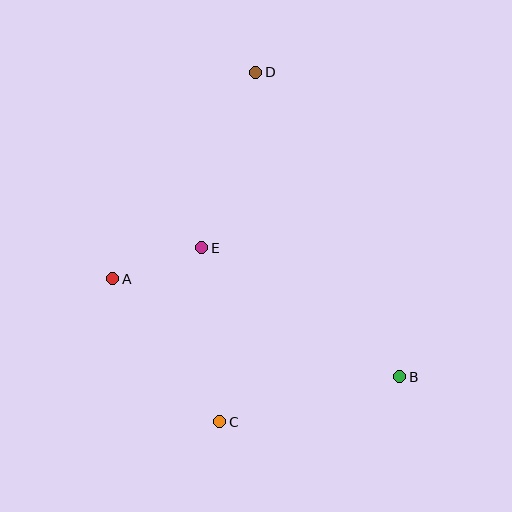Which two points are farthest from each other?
Points C and D are farthest from each other.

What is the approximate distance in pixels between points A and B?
The distance between A and B is approximately 304 pixels.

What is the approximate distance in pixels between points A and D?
The distance between A and D is approximately 251 pixels.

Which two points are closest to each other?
Points A and E are closest to each other.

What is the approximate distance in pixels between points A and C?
The distance between A and C is approximately 179 pixels.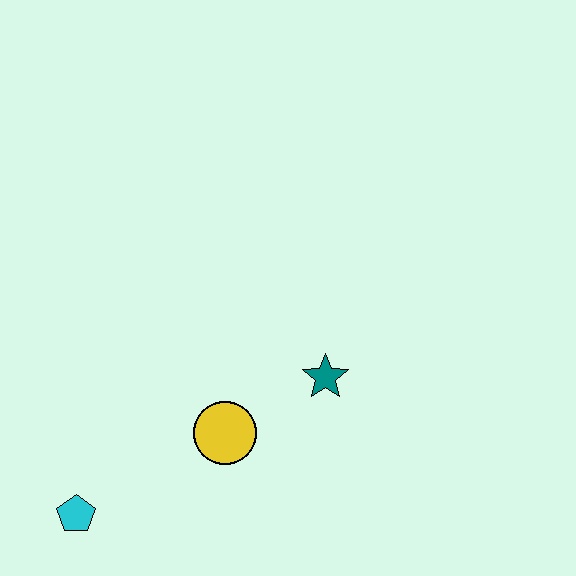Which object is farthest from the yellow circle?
The cyan pentagon is farthest from the yellow circle.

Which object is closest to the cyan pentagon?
The yellow circle is closest to the cyan pentagon.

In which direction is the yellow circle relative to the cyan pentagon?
The yellow circle is to the right of the cyan pentagon.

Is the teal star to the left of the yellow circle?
No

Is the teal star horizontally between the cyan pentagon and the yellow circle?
No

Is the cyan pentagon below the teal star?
Yes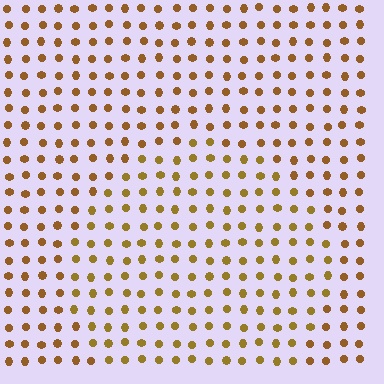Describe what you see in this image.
The image is filled with small brown elements in a uniform arrangement. A circle-shaped region is visible where the elements are tinted to a slightly different hue, forming a subtle color boundary.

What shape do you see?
I see a circle.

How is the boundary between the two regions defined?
The boundary is defined purely by a slight shift in hue (about 16 degrees). Spacing, size, and orientation are identical on both sides.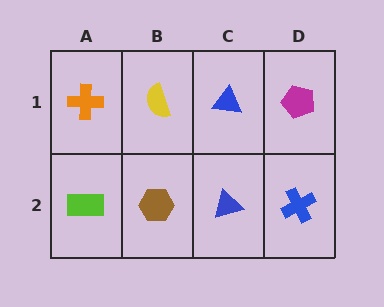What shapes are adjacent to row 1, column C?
A blue triangle (row 2, column C), a yellow semicircle (row 1, column B), a magenta pentagon (row 1, column D).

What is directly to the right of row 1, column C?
A magenta pentagon.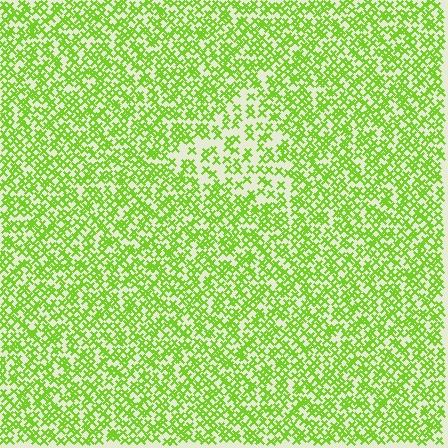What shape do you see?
I see a triangle.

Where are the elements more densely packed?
The elements are more densely packed outside the triangle boundary.